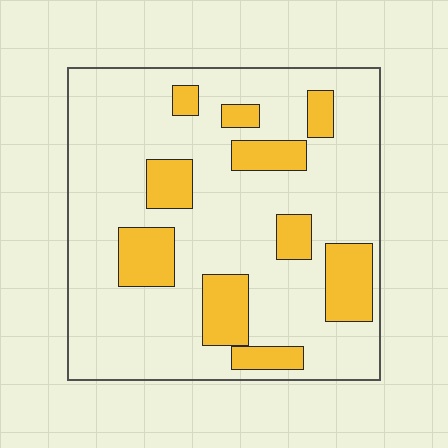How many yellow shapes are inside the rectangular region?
10.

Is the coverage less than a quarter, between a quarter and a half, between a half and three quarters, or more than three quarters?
Less than a quarter.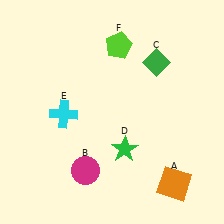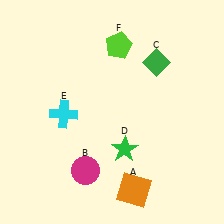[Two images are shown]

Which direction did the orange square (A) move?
The orange square (A) moved left.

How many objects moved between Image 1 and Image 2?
1 object moved between the two images.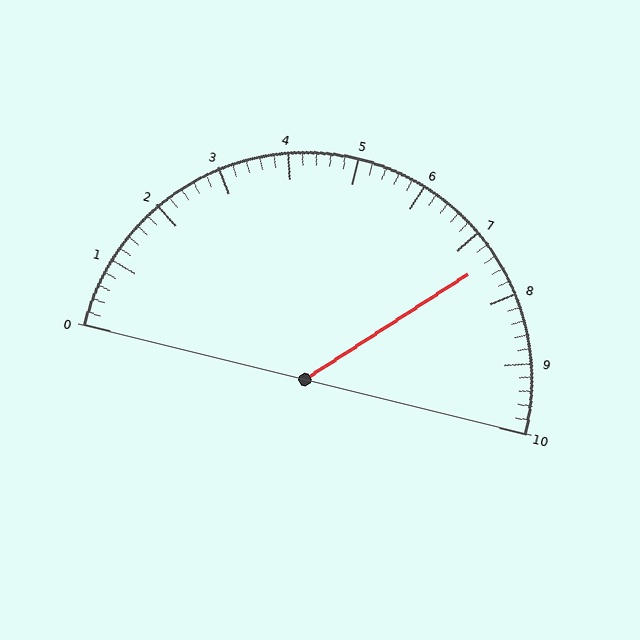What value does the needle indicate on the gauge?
The needle indicates approximately 7.4.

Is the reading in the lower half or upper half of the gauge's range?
The reading is in the upper half of the range (0 to 10).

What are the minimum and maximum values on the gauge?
The gauge ranges from 0 to 10.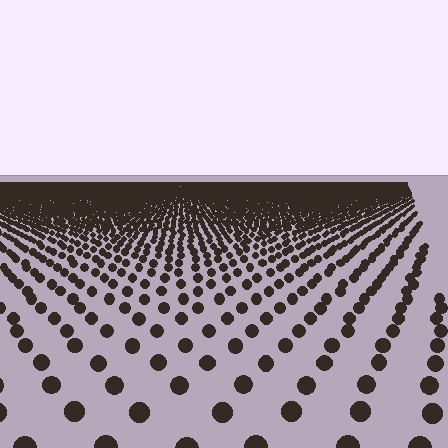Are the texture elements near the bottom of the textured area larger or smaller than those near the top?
Larger. Near the bottom, elements are closer to the viewer and appear at a bigger on-screen size.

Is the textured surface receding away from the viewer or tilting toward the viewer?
The surface is receding away from the viewer. Texture elements get smaller and denser toward the top.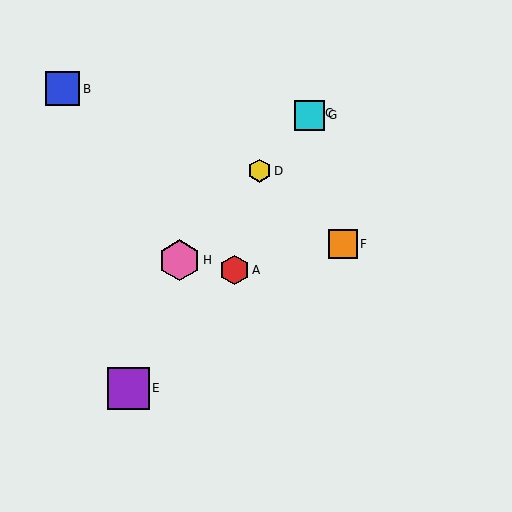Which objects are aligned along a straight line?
Objects C, D, G, H are aligned along a straight line.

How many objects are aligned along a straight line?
4 objects (C, D, G, H) are aligned along a straight line.